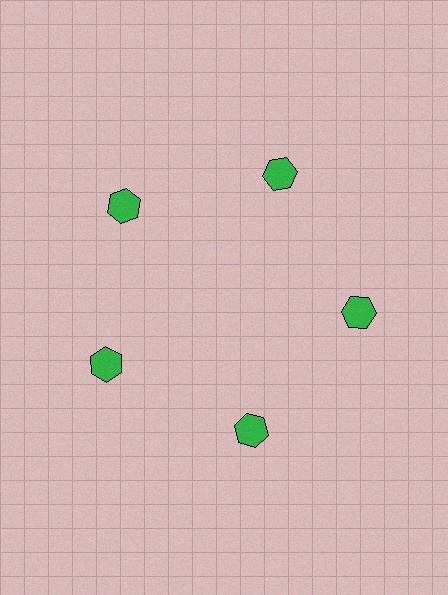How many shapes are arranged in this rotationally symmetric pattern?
There are 5 shapes, arranged in 5 groups of 1.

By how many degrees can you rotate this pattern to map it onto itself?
The pattern maps onto itself every 72 degrees of rotation.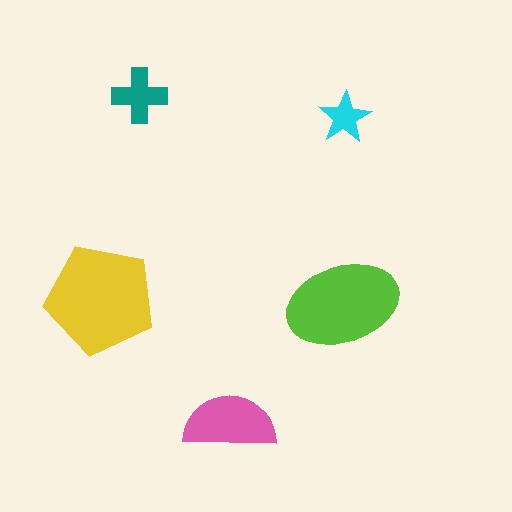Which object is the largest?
The yellow pentagon.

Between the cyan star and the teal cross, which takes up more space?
The teal cross.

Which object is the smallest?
The cyan star.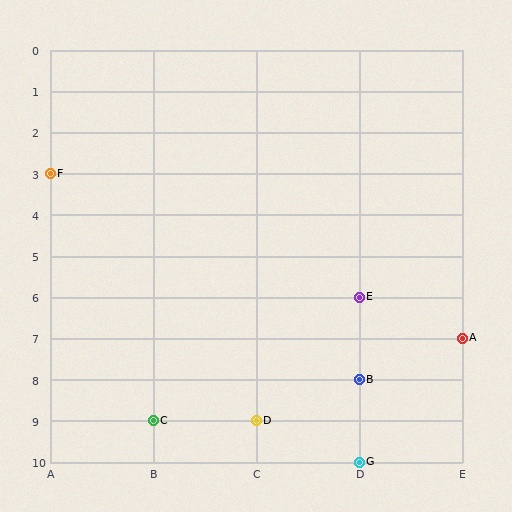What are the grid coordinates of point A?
Point A is at grid coordinates (E, 7).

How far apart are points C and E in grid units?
Points C and E are 2 columns and 3 rows apart (about 3.6 grid units diagonally).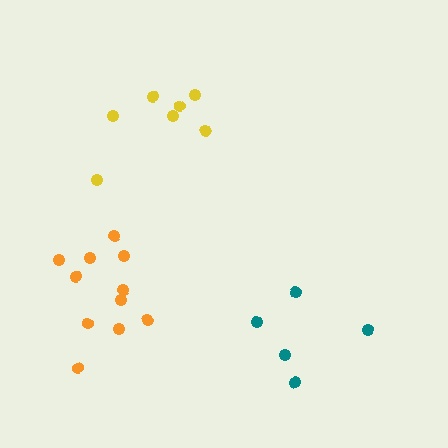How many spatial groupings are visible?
There are 3 spatial groupings.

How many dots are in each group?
Group 1: 7 dots, Group 2: 11 dots, Group 3: 5 dots (23 total).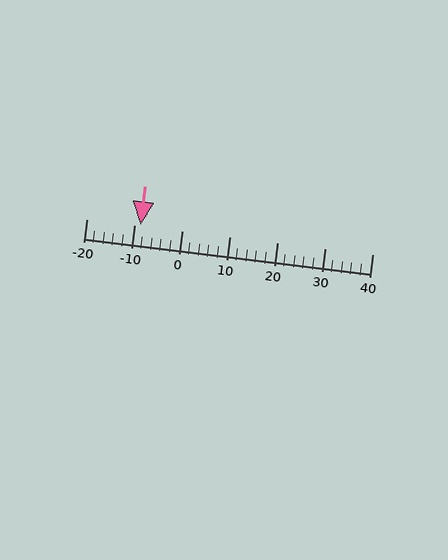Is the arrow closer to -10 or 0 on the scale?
The arrow is closer to -10.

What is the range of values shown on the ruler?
The ruler shows values from -20 to 40.